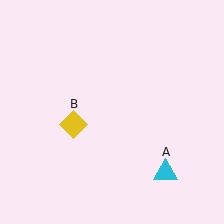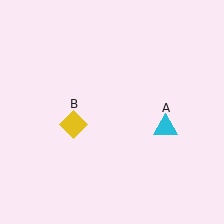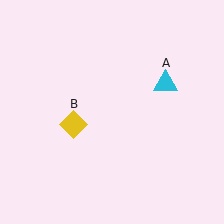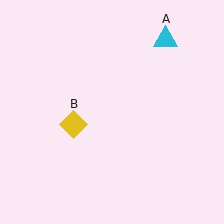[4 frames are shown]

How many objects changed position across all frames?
1 object changed position: cyan triangle (object A).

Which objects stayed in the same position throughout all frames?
Yellow diamond (object B) remained stationary.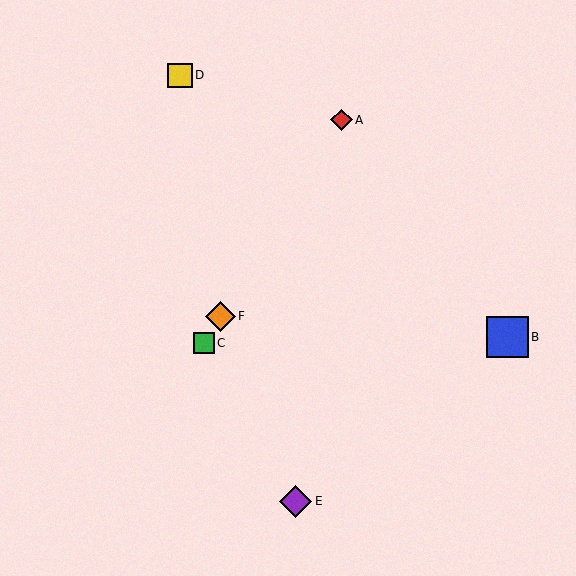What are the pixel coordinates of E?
Object E is at (295, 501).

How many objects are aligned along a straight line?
3 objects (A, C, F) are aligned along a straight line.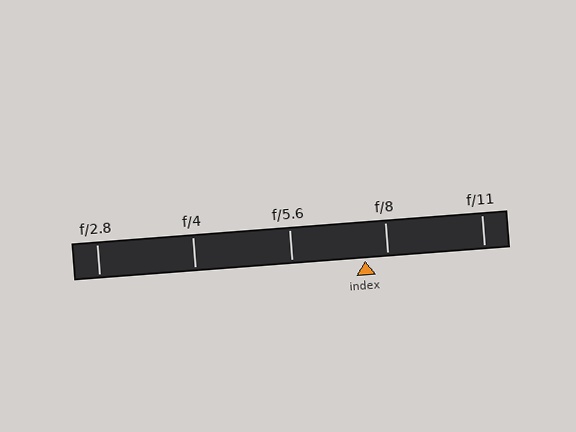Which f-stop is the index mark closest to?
The index mark is closest to f/8.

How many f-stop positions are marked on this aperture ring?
There are 5 f-stop positions marked.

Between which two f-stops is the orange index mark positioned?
The index mark is between f/5.6 and f/8.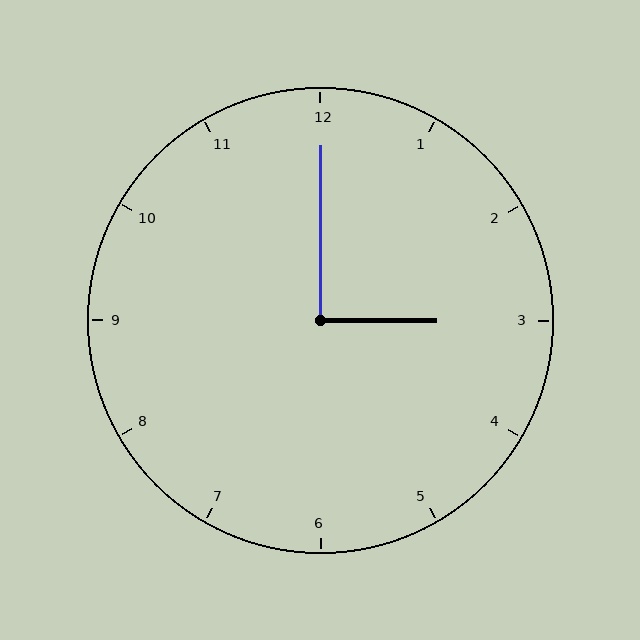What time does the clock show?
3:00.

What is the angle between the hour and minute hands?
Approximately 90 degrees.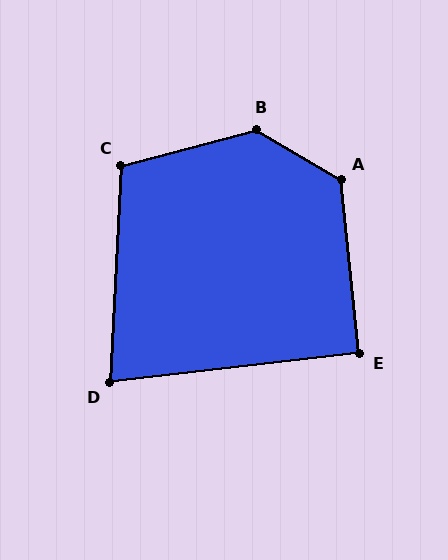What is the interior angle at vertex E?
Approximately 91 degrees (approximately right).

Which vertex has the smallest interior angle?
D, at approximately 80 degrees.